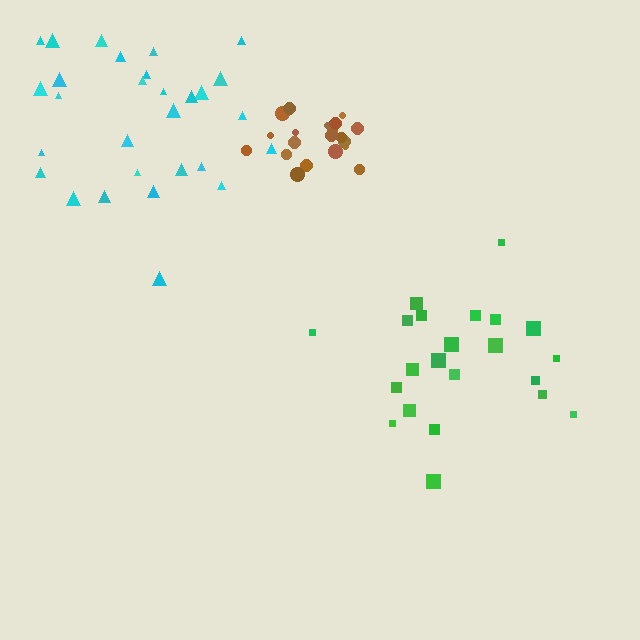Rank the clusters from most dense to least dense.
brown, cyan, green.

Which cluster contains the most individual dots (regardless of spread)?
Cyan (29).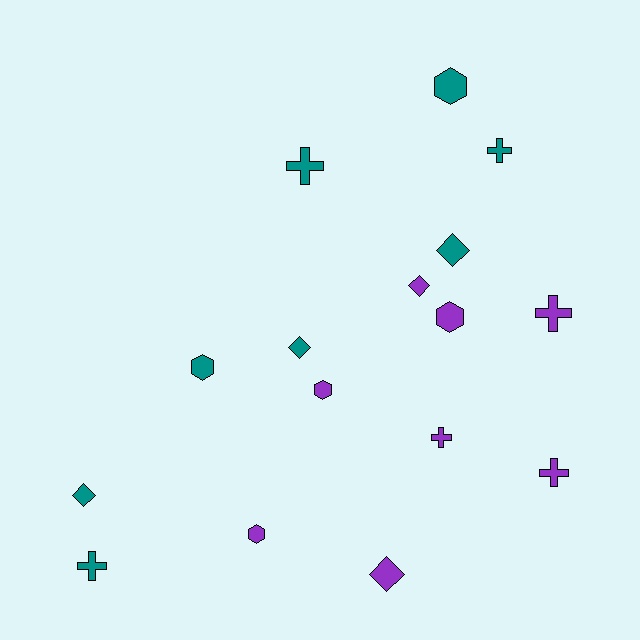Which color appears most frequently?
Purple, with 8 objects.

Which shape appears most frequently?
Cross, with 6 objects.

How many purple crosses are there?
There are 3 purple crosses.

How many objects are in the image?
There are 16 objects.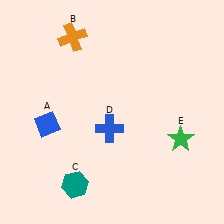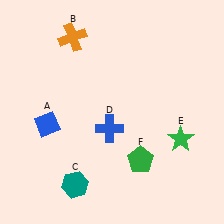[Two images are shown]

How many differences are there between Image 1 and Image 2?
There is 1 difference between the two images.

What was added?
A green pentagon (F) was added in Image 2.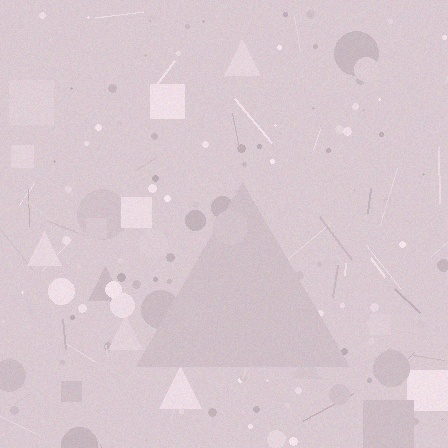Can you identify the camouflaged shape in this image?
The camouflaged shape is a triangle.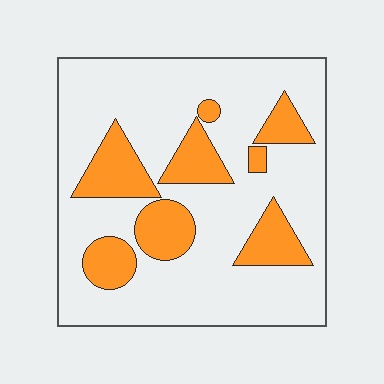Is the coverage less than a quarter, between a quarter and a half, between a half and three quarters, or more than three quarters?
Less than a quarter.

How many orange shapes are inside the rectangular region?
8.